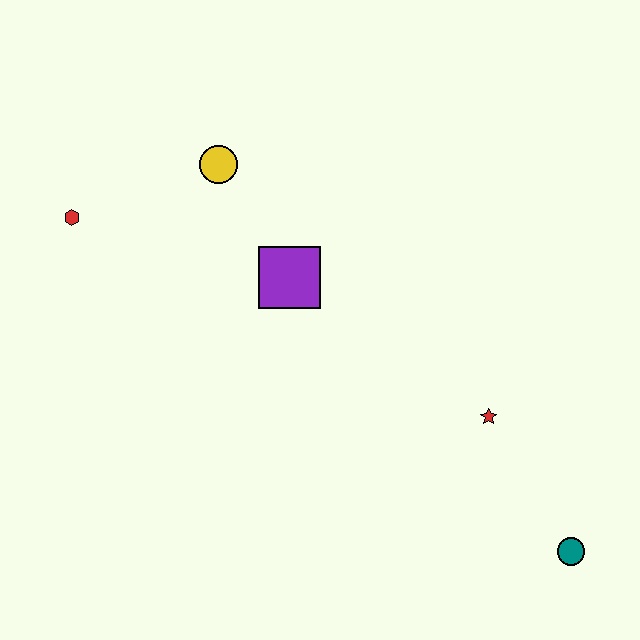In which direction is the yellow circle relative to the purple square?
The yellow circle is above the purple square.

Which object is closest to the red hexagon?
The yellow circle is closest to the red hexagon.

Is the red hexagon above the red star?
Yes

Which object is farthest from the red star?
The red hexagon is farthest from the red star.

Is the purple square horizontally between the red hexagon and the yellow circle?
No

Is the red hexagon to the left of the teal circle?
Yes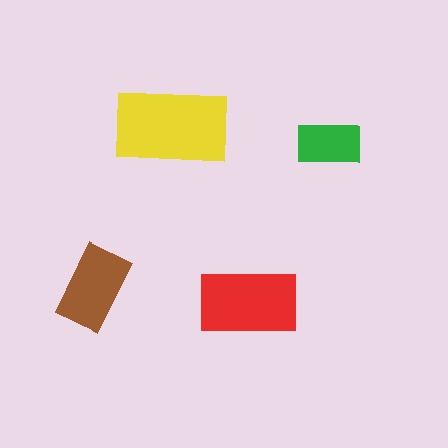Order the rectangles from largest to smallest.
the yellow one, the red one, the brown one, the green one.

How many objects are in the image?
There are 4 objects in the image.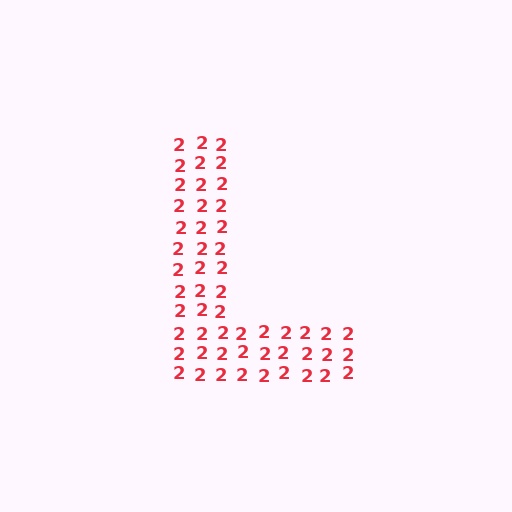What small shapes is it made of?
It is made of small digit 2's.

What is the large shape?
The large shape is the letter L.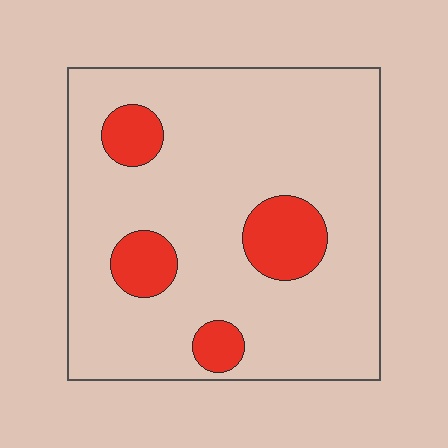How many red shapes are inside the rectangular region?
4.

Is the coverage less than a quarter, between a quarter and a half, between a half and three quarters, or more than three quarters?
Less than a quarter.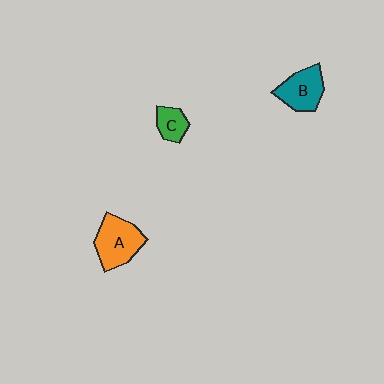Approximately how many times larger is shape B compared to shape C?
Approximately 1.8 times.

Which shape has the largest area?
Shape A (orange).